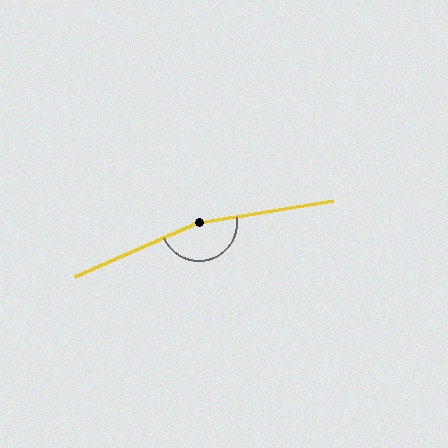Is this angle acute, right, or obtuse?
It is obtuse.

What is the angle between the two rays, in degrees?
Approximately 166 degrees.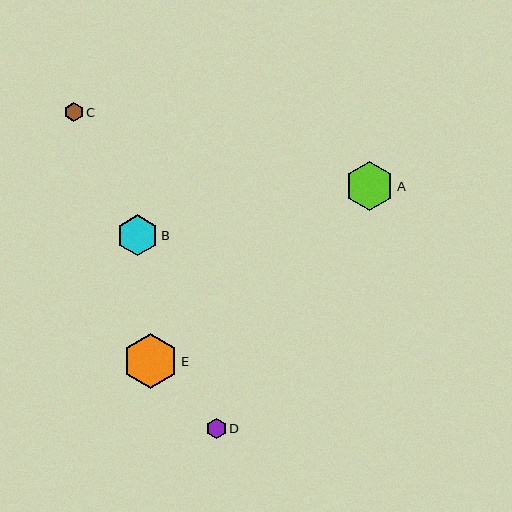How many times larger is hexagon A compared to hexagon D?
Hexagon A is approximately 2.4 times the size of hexagon D.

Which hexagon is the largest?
Hexagon E is the largest with a size of approximately 56 pixels.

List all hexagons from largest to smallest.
From largest to smallest: E, A, B, D, C.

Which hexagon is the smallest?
Hexagon C is the smallest with a size of approximately 19 pixels.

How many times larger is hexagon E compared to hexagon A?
Hexagon E is approximately 1.1 times the size of hexagon A.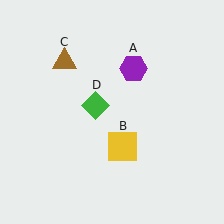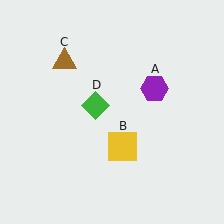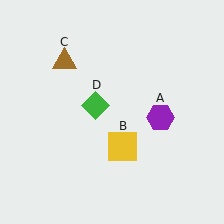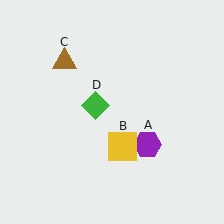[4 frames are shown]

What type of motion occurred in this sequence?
The purple hexagon (object A) rotated clockwise around the center of the scene.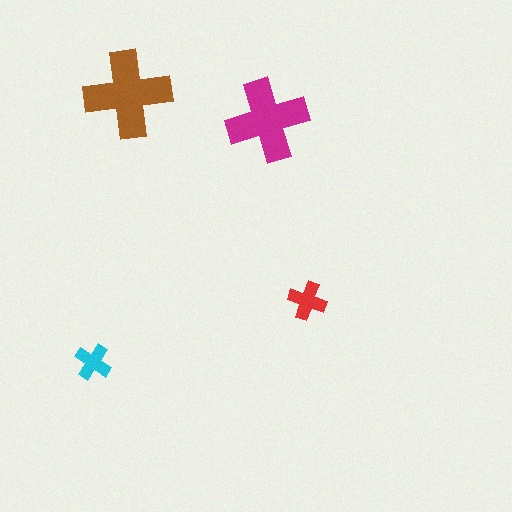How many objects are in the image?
There are 4 objects in the image.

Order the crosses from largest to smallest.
the brown one, the magenta one, the red one, the cyan one.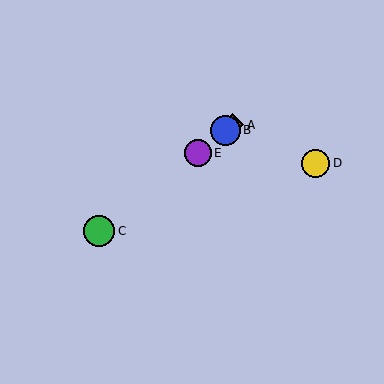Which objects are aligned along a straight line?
Objects A, B, C, E are aligned along a straight line.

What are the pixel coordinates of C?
Object C is at (99, 231).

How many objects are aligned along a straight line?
4 objects (A, B, C, E) are aligned along a straight line.